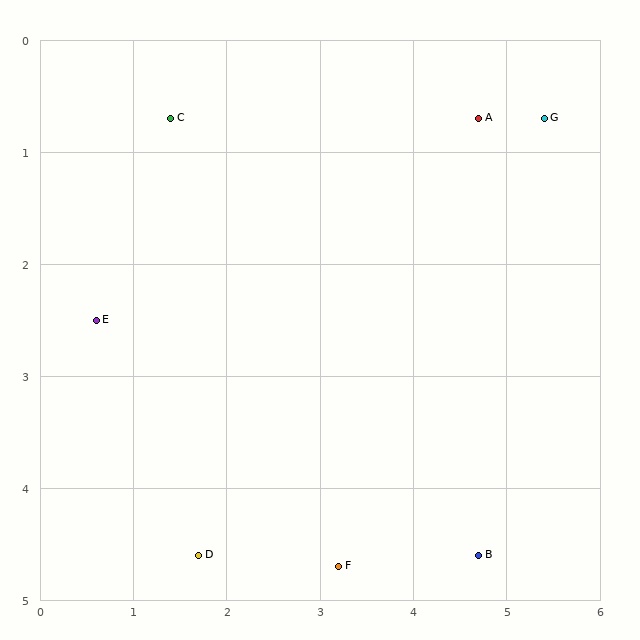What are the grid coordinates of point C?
Point C is at approximately (1.4, 0.7).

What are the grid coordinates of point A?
Point A is at approximately (4.7, 0.7).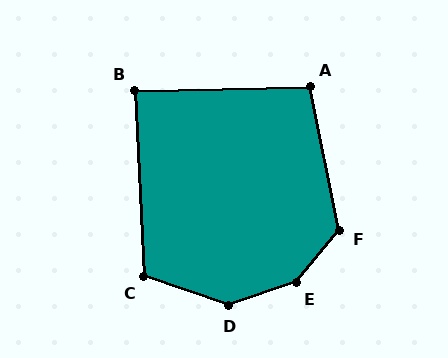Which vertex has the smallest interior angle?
B, at approximately 88 degrees.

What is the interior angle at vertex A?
Approximately 100 degrees (obtuse).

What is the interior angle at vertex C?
Approximately 112 degrees (obtuse).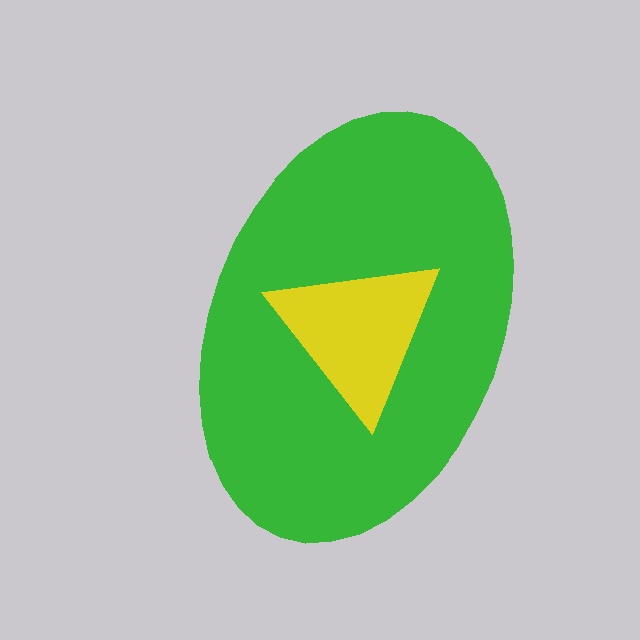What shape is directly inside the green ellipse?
The yellow triangle.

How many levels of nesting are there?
2.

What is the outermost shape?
The green ellipse.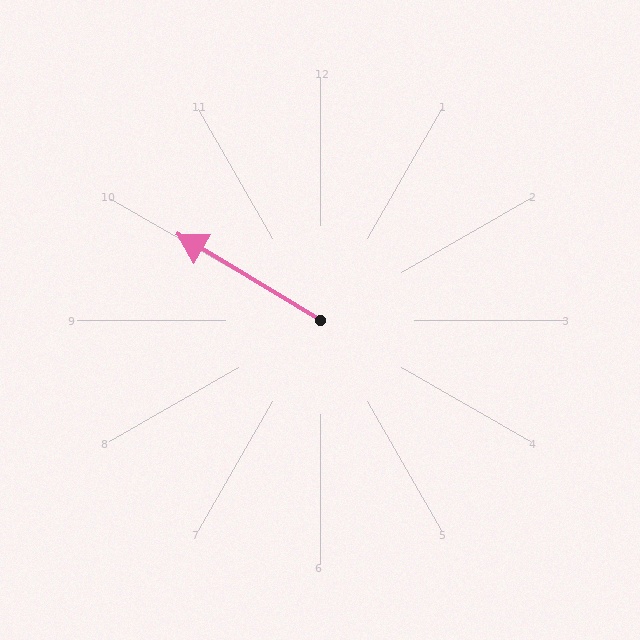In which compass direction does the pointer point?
Northwest.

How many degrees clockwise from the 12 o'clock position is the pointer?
Approximately 301 degrees.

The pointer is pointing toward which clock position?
Roughly 10 o'clock.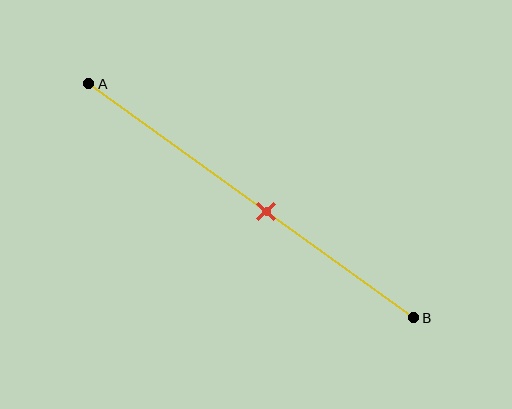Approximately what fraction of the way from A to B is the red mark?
The red mark is approximately 55% of the way from A to B.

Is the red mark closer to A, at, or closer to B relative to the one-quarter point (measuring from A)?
The red mark is closer to point B than the one-quarter point of segment AB.